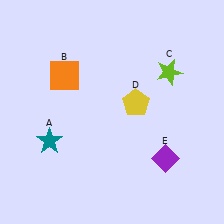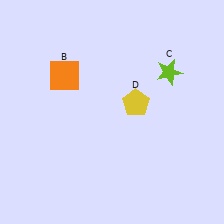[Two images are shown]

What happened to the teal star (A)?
The teal star (A) was removed in Image 2. It was in the bottom-left area of Image 1.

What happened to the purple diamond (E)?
The purple diamond (E) was removed in Image 2. It was in the bottom-right area of Image 1.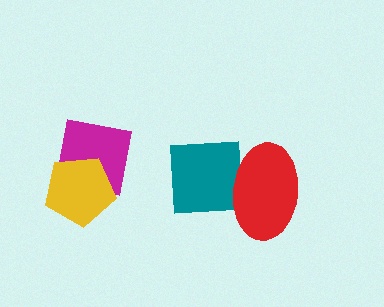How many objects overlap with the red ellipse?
1 object overlaps with the red ellipse.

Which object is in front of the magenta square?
The yellow pentagon is in front of the magenta square.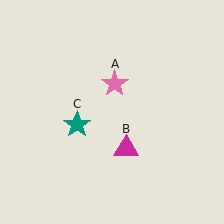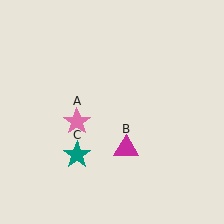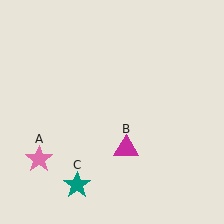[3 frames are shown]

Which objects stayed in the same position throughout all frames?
Magenta triangle (object B) remained stationary.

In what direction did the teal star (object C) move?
The teal star (object C) moved down.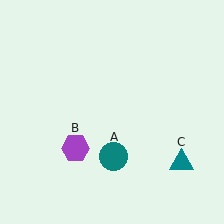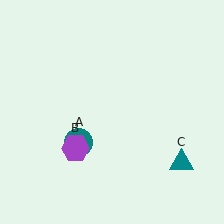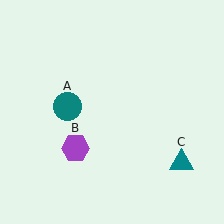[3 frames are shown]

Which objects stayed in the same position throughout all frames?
Purple hexagon (object B) and teal triangle (object C) remained stationary.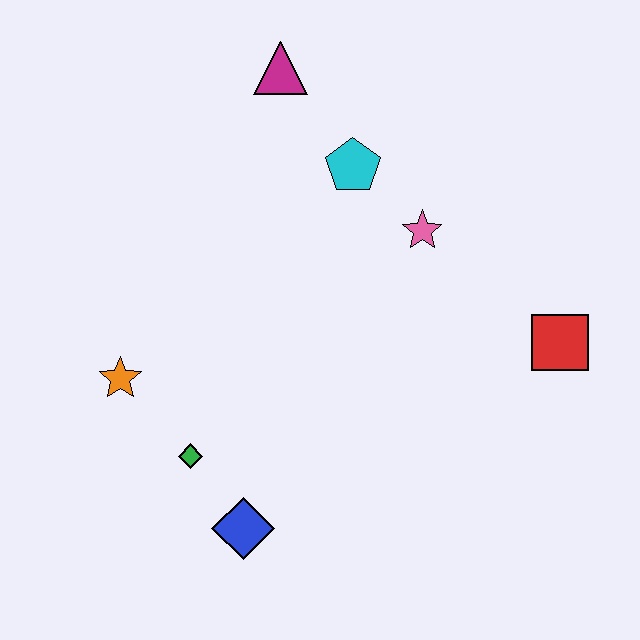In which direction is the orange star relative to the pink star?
The orange star is to the left of the pink star.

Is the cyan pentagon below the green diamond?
No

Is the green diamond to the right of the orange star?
Yes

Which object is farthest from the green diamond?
The magenta triangle is farthest from the green diamond.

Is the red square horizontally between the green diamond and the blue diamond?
No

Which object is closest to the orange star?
The green diamond is closest to the orange star.